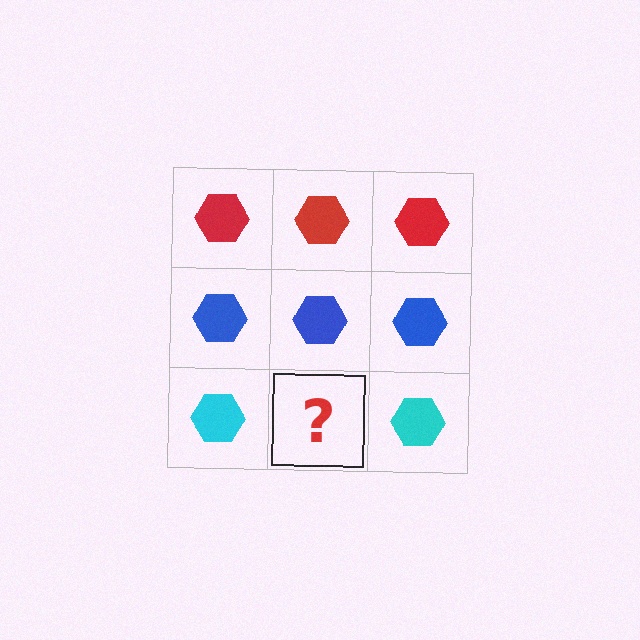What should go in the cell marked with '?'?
The missing cell should contain a cyan hexagon.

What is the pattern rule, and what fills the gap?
The rule is that each row has a consistent color. The gap should be filled with a cyan hexagon.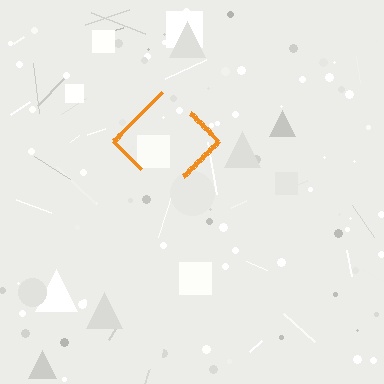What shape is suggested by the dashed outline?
The dashed outline suggests a diamond.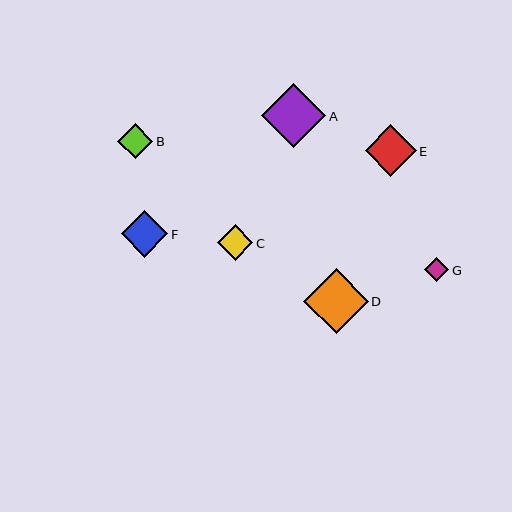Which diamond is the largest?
Diamond D is the largest with a size of approximately 65 pixels.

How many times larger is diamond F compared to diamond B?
Diamond F is approximately 1.3 times the size of diamond B.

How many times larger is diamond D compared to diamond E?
Diamond D is approximately 1.3 times the size of diamond E.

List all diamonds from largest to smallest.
From largest to smallest: D, A, E, F, C, B, G.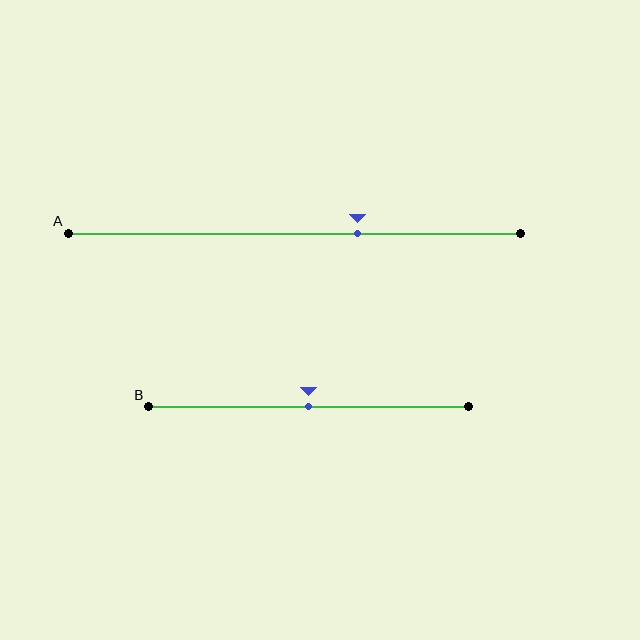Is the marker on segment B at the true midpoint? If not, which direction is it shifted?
Yes, the marker on segment B is at the true midpoint.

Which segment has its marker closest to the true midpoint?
Segment B has its marker closest to the true midpoint.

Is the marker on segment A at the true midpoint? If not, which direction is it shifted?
No, the marker on segment A is shifted to the right by about 14% of the segment length.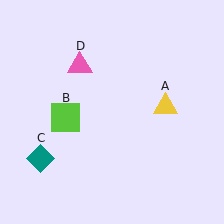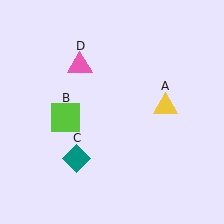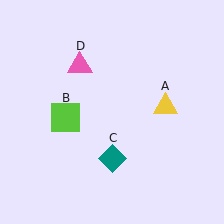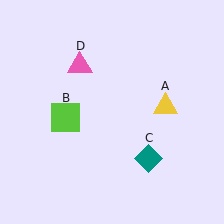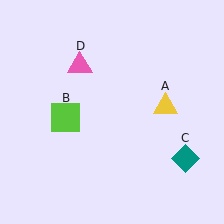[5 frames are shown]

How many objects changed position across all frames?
1 object changed position: teal diamond (object C).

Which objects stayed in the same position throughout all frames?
Yellow triangle (object A) and lime square (object B) and pink triangle (object D) remained stationary.